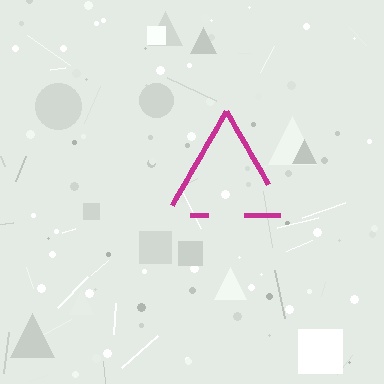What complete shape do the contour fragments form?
The contour fragments form a triangle.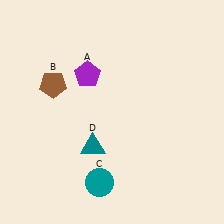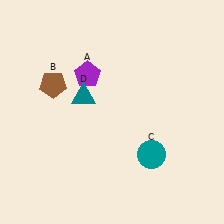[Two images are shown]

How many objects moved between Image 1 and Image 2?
2 objects moved between the two images.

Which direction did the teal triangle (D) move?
The teal triangle (D) moved up.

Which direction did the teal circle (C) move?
The teal circle (C) moved right.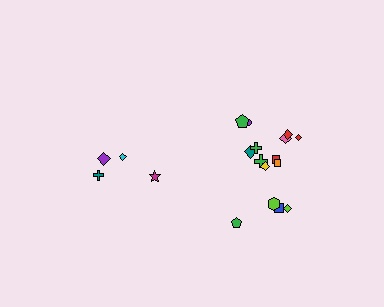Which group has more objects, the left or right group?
The right group.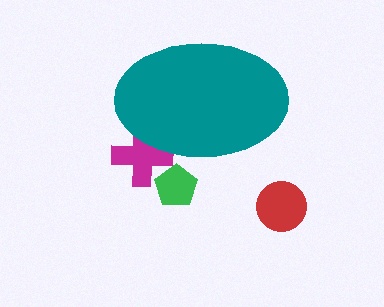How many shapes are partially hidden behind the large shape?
2 shapes are partially hidden.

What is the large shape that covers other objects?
A teal ellipse.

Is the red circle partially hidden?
No, the red circle is fully visible.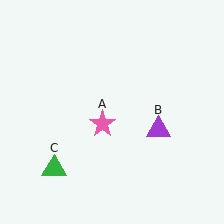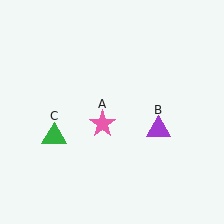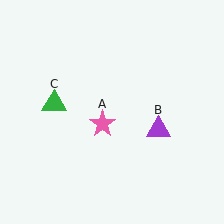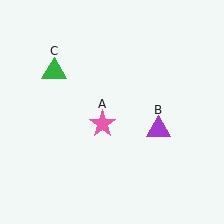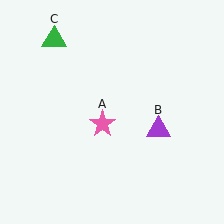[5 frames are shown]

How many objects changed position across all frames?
1 object changed position: green triangle (object C).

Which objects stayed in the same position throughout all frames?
Pink star (object A) and purple triangle (object B) remained stationary.